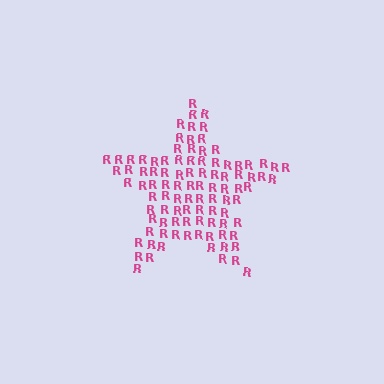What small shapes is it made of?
It is made of small letter R's.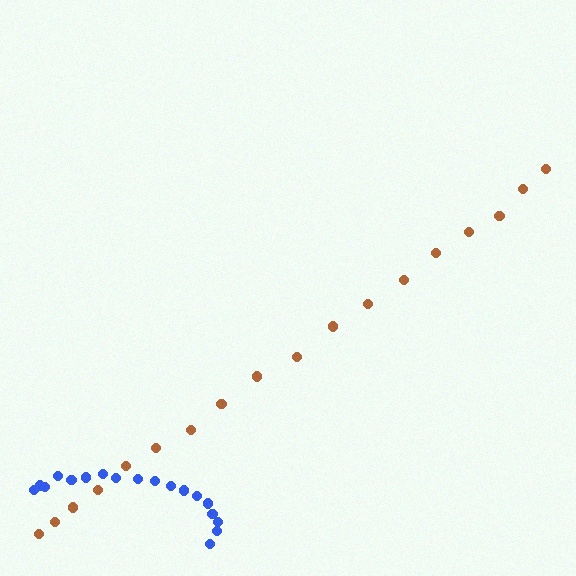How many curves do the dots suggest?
There are 2 distinct paths.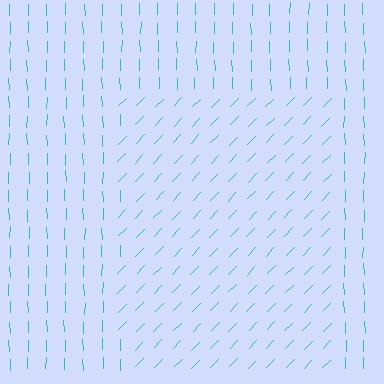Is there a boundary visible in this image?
Yes, there is a texture boundary formed by a change in line orientation.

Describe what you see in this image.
The image is filled with small cyan line segments. A rectangle region in the image has lines oriented differently from the surrounding lines, creating a visible texture boundary.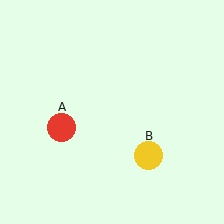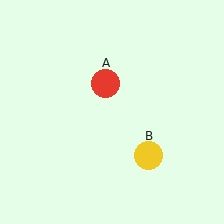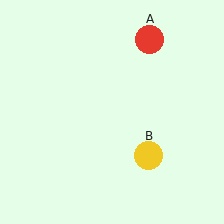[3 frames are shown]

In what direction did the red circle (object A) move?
The red circle (object A) moved up and to the right.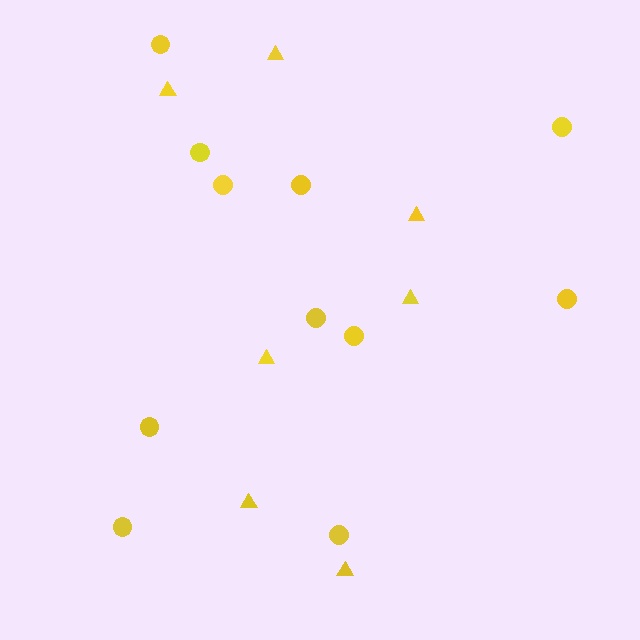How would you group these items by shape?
There are 2 groups: one group of circles (11) and one group of triangles (7).